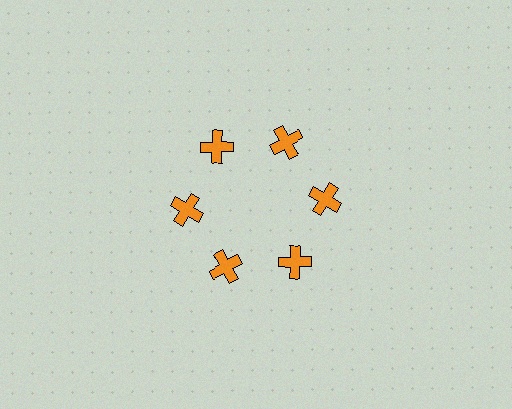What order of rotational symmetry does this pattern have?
This pattern has 6-fold rotational symmetry.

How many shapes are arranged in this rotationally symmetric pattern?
There are 6 shapes, arranged in 6 groups of 1.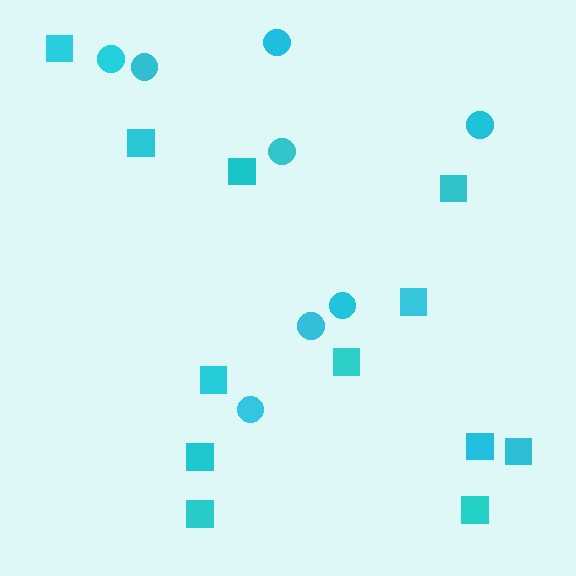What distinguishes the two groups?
There are 2 groups: one group of squares (12) and one group of circles (8).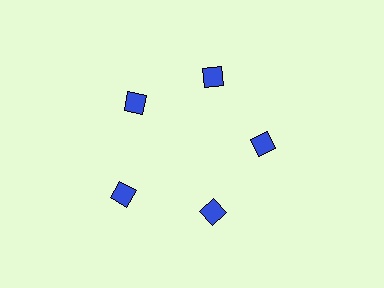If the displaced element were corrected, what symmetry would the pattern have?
It would have 5-fold rotational symmetry — the pattern would map onto itself every 72 degrees.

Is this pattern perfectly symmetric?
No. The 5 blue diamonds are arranged in a ring, but one element near the 8 o'clock position is pushed outward from the center, breaking the 5-fold rotational symmetry.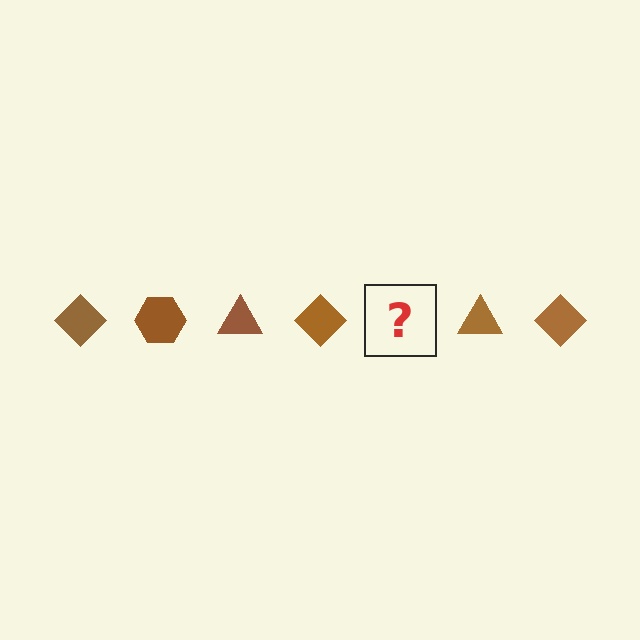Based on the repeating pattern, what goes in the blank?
The blank should be a brown hexagon.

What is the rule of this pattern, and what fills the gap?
The rule is that the pattern cycles through diamond, hexagon, triangle shapes in brown. The gap should be filled with a brown hexagon.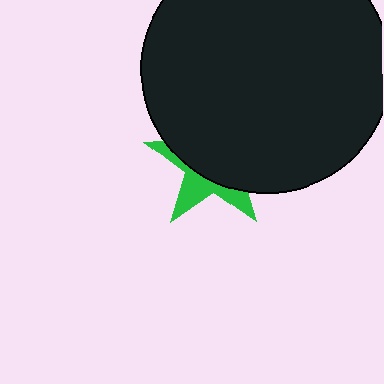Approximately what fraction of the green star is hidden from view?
Roughly 66% of the green star is hidden behind the black circle.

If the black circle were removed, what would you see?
You would see the complete green star.